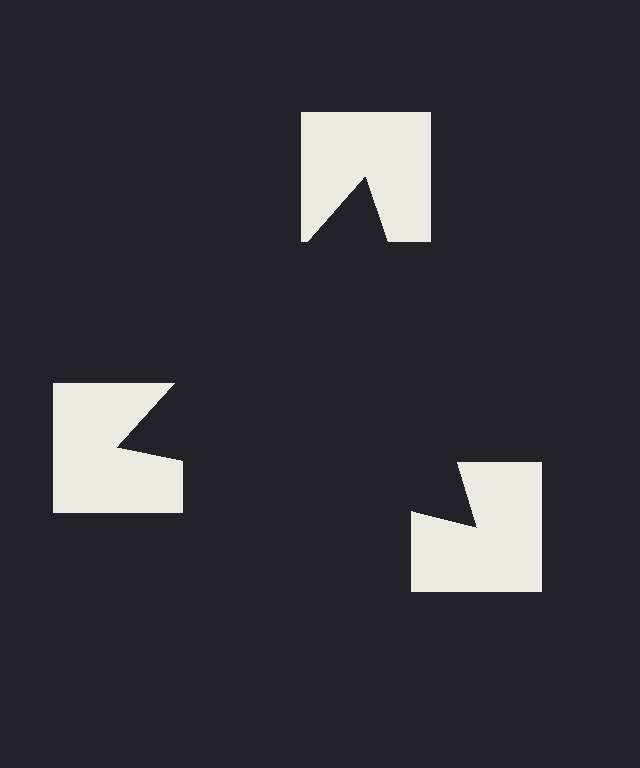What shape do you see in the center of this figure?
An illusory triangle — its edges are inferred from the aligned wedge cuts in the notched squares, not physically drawn.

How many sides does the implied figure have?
3 sides.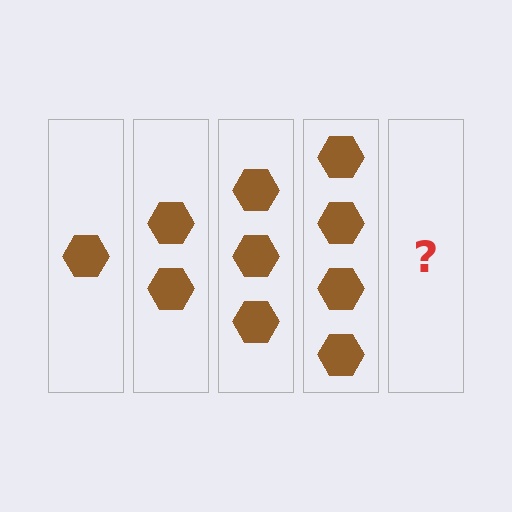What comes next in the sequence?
The next element should be 5 hexagons.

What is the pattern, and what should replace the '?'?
The pattern is that each step adds one more hexagon. The '?' should be 5 hexagons.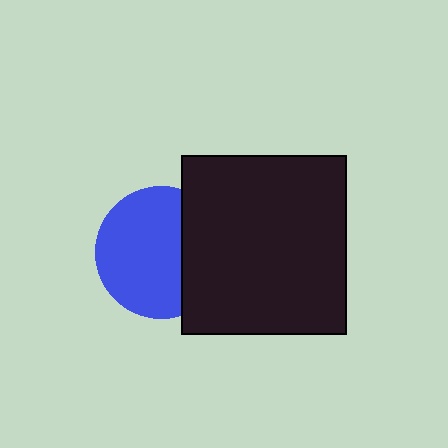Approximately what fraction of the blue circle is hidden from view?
Roughly 31% of the blue circle is hidden behind the black rectangle.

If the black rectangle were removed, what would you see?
You would see the complete blue circle.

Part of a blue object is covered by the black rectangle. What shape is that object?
It is a circle.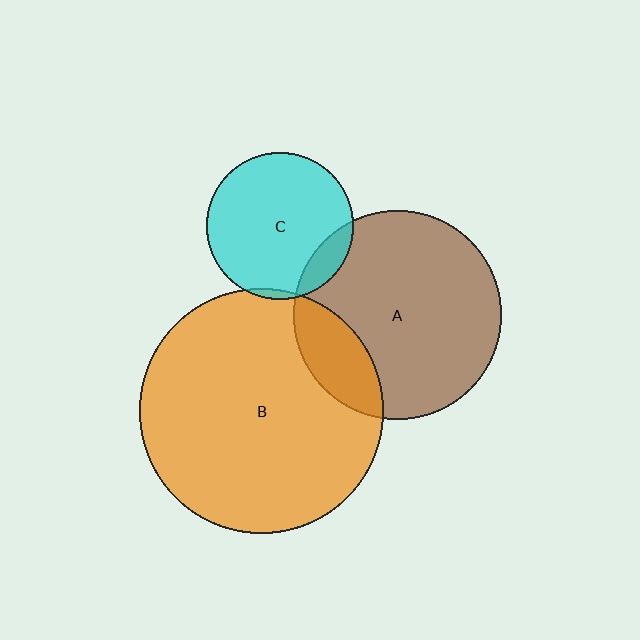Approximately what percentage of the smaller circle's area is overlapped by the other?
Approximately 5%.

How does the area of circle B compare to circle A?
Approximately 1.4 times.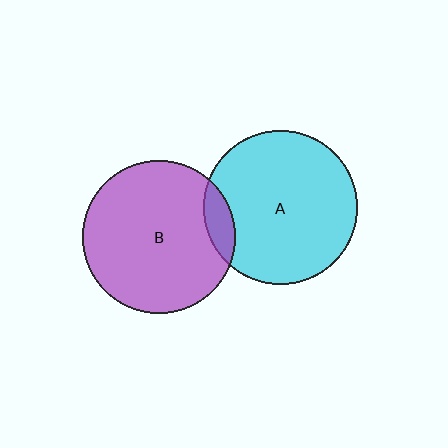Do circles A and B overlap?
Yes.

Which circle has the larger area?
Circle A (cyan).